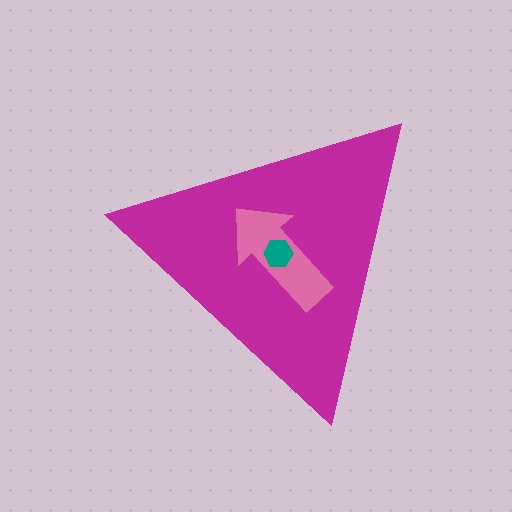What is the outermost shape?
The magenta triangle.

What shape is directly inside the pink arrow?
The teal hexagon.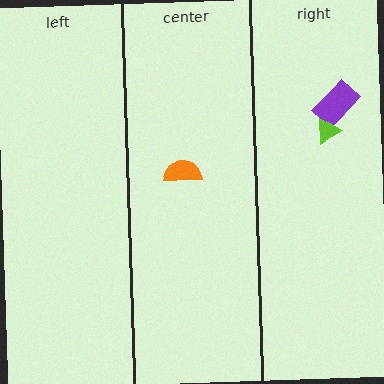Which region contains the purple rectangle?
The right region.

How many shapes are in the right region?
2.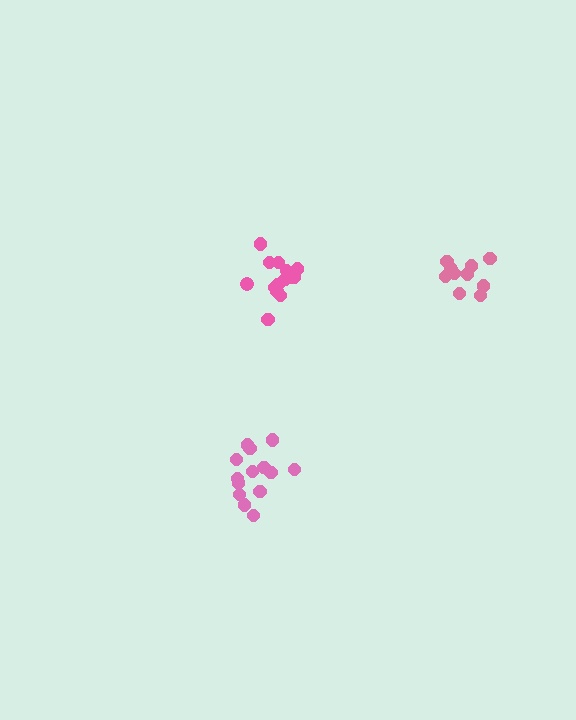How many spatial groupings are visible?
There are 3 spatial groupings.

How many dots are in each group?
Group 1: 14 dots, Group 2: 10 dots, Group 3: 14 dots (38 total).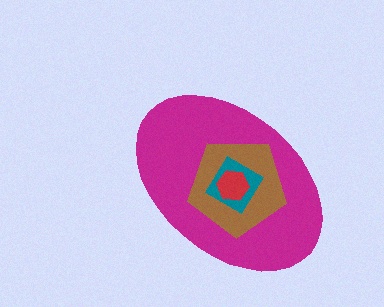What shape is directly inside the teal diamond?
The red hexagon.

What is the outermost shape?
The magenta ellipse.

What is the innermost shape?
The red hexagon.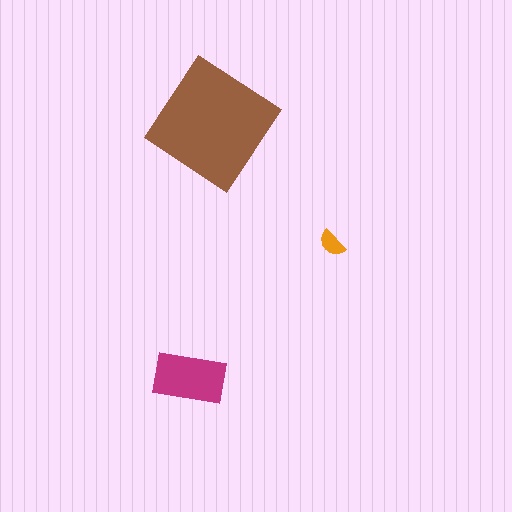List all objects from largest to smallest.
The brown diamond, the magenta rectangle, the orange semicircle.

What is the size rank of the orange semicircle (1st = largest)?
3rd.